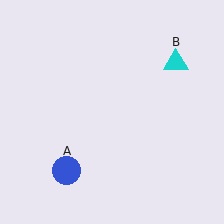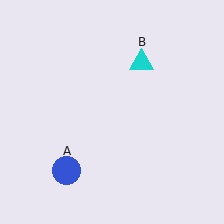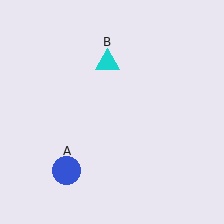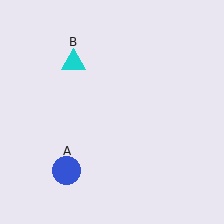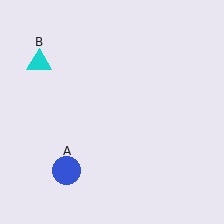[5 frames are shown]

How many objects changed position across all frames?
1 object changed position: cyan triangle (object B).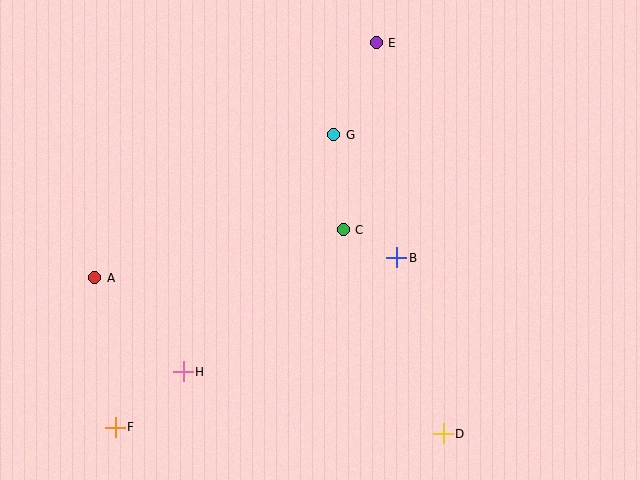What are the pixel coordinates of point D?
Point D is at (443, 434).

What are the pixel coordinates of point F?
Point F is at (115, 427).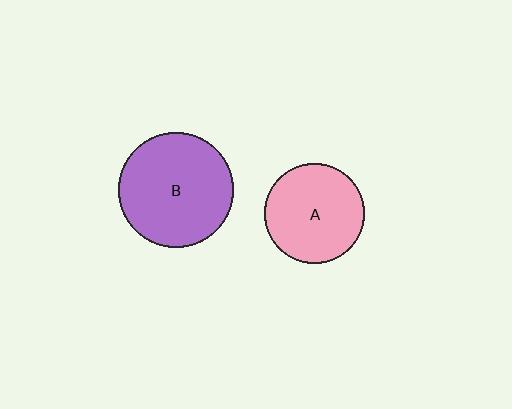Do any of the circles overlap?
No, none of the circles overlap.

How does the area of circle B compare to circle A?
Approximately 1.3 times.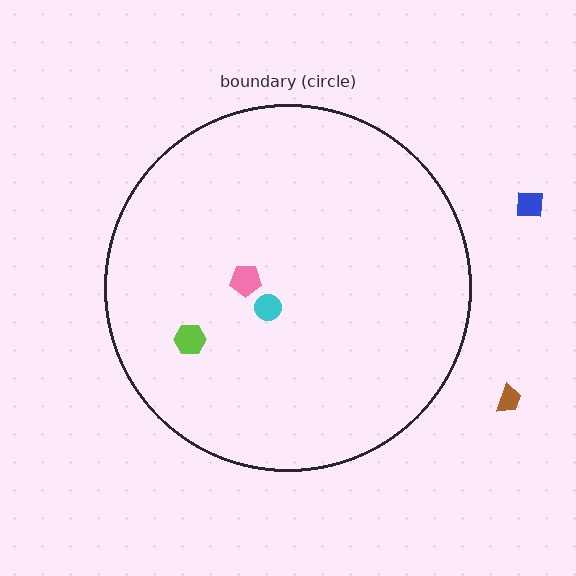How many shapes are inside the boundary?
3 inside, 2 outside.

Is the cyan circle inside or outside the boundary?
Inside.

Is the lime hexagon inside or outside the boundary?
Inside.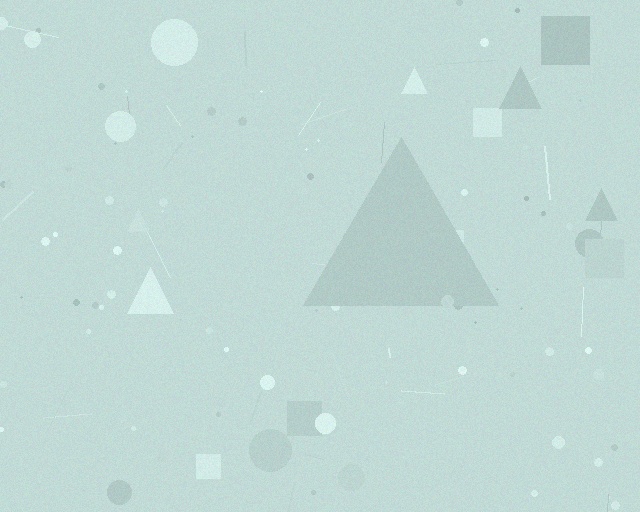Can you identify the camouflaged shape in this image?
The camouflaged shape is a triangle.